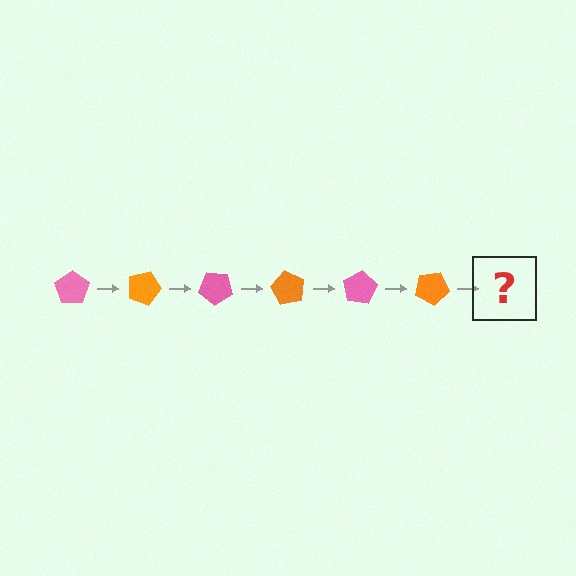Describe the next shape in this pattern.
It should be a pink pentagon, rotated 120 degrees from the start.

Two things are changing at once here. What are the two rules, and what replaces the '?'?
The two rules are that it rotates 20 degrees each step and the color cycles through pink and orange. The '?' should be a pink pentagon, rotated 120 degrees from the start.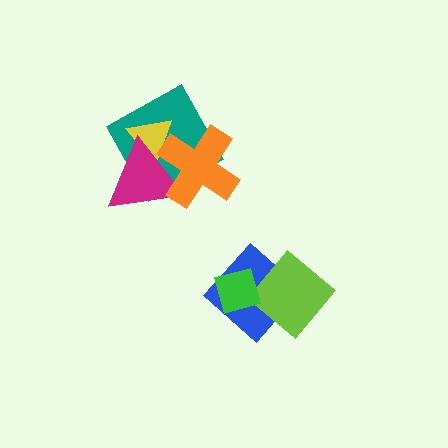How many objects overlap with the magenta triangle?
3 objects overlap with the magenta triangle.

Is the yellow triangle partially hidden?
Yes, it is partially covered by another shape.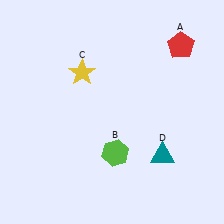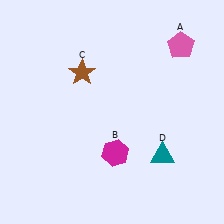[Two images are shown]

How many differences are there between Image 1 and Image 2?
There are 3 differences between the two images.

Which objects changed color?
A changed from red to pink. B changed from lime to magenta. C changed from yellow to brown.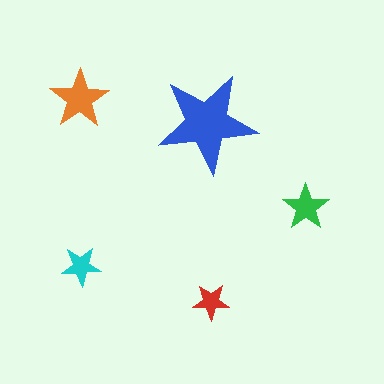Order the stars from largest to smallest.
the blue one, the orange one, the green one, the cyan one, the red one.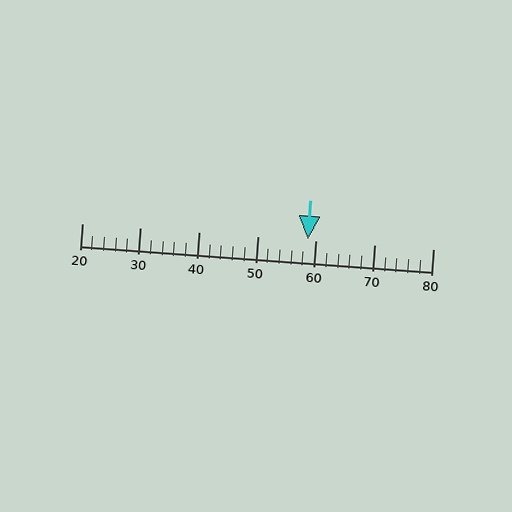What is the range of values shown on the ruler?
The ruler shows values from 20 to 80.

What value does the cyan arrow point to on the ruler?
The cyan arrow points to approximately 59.